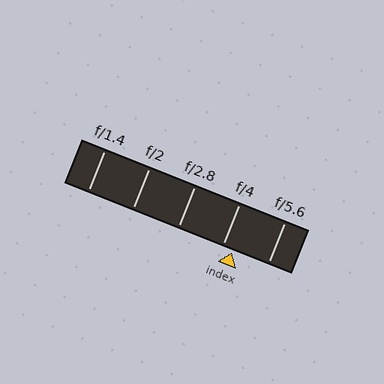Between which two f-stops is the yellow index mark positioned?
The index mark is between f/4 and f/5.6.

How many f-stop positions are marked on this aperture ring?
There are 5 f-stop positions marked.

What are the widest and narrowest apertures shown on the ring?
The widest aperture shown is f/1.4 and the narrowest is f/5.6.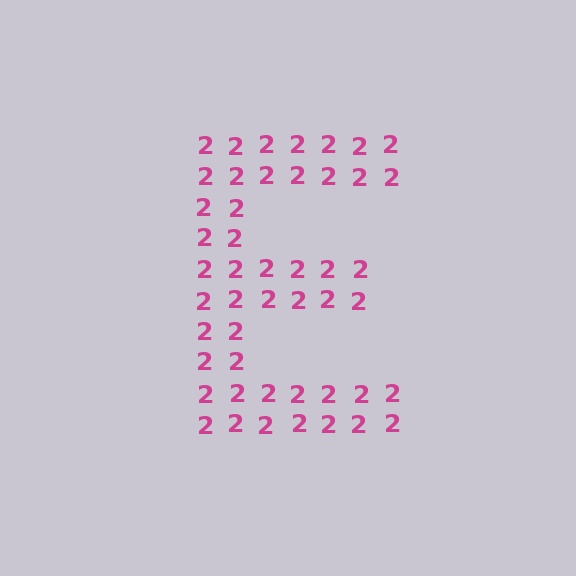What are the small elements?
The small elements are digit 2's.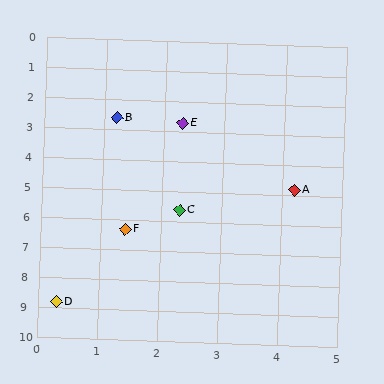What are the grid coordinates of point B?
Point B is at approximately (1.2, 2.6).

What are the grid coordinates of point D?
Point D is at approximately (0.3, 8.8).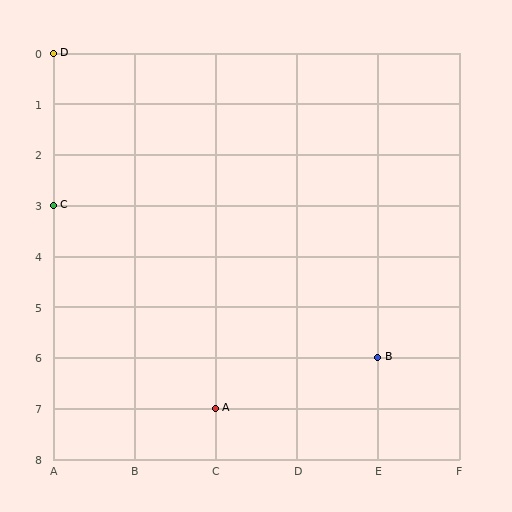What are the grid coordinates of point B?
Point B is at grid coordinates (E, 6).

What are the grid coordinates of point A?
Point A is at grid coordinates (C, 7).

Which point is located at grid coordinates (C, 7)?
Point A is at (C, 7).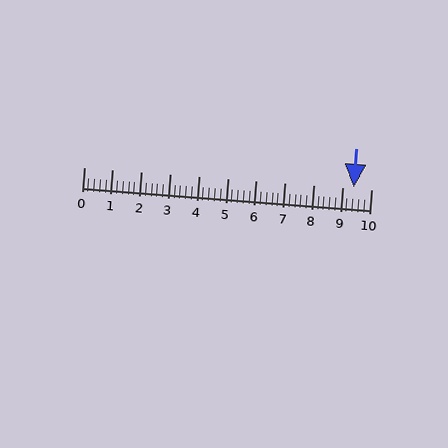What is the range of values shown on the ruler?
The ruler shows values from 0 to 10.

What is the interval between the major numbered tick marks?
The major tick marks are spaced 1 units apart.